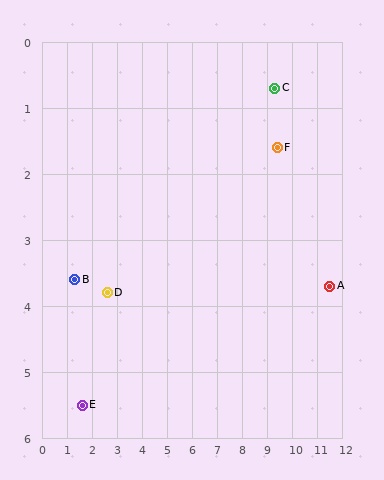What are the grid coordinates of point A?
Point A is at approximately (11.5, 3.7).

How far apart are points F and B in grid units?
Points F and B are about 8.3 grid units apart.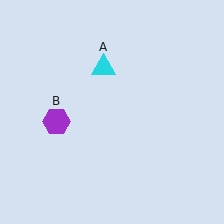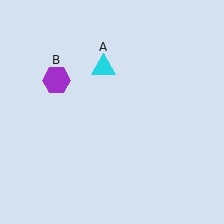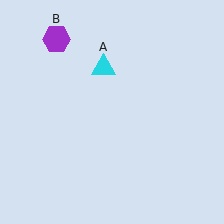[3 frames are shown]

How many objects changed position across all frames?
1 object changed position: purple hexagon (object B).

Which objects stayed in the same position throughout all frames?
Cyan triangle (object A) remained stationary.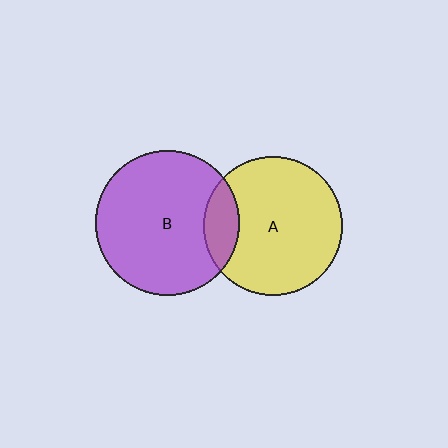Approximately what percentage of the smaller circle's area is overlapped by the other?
Approximately 15%.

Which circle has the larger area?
Circle B (purple).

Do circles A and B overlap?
Yes.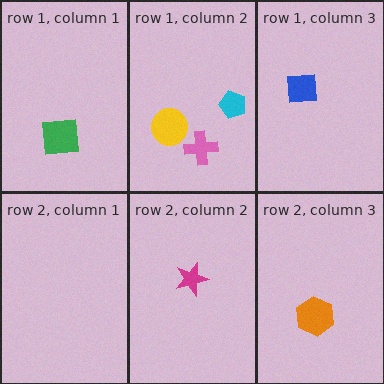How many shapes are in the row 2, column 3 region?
1.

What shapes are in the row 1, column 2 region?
The pink cross, the cyan pentagon, the yellow circle.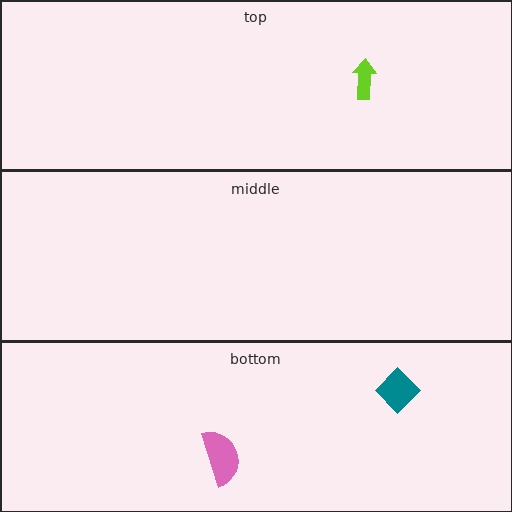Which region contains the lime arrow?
The top region.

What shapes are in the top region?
The lime arrow.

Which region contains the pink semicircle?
The bottom region.